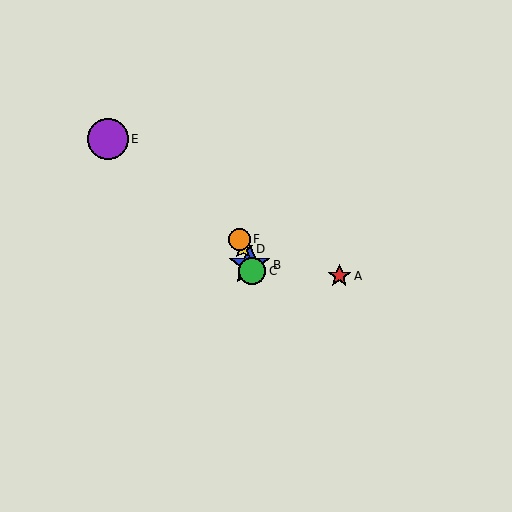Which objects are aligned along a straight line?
Objects B, C, D, F are aligned along a straight line.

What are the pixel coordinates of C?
Object C is at (252, 271).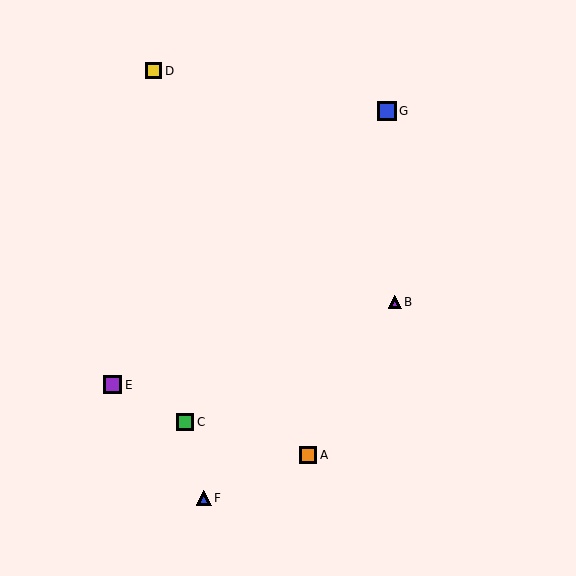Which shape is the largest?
The blue square (labeled G) is the largest.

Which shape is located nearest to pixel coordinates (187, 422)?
The green square (labeled C) at (185, 422) is nearest to that location.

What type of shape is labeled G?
Shape G is a blue square.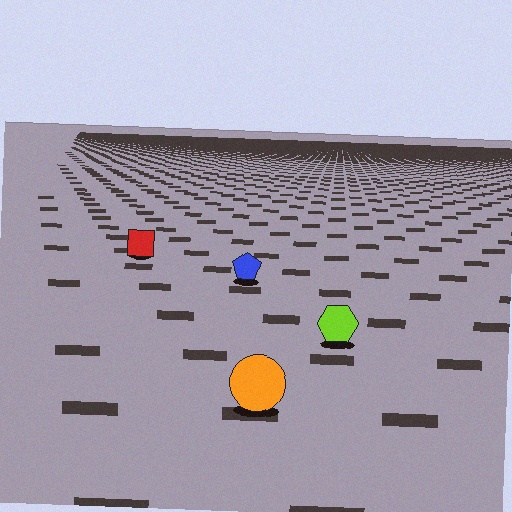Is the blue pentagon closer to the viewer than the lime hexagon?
No. The lime hexagon is closer — you can tell from the texture gradient: the ground texture is coarser near it.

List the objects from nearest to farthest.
From nearest to farthest: the orange circle, the lime hexagon, the blue pentagon, the red square.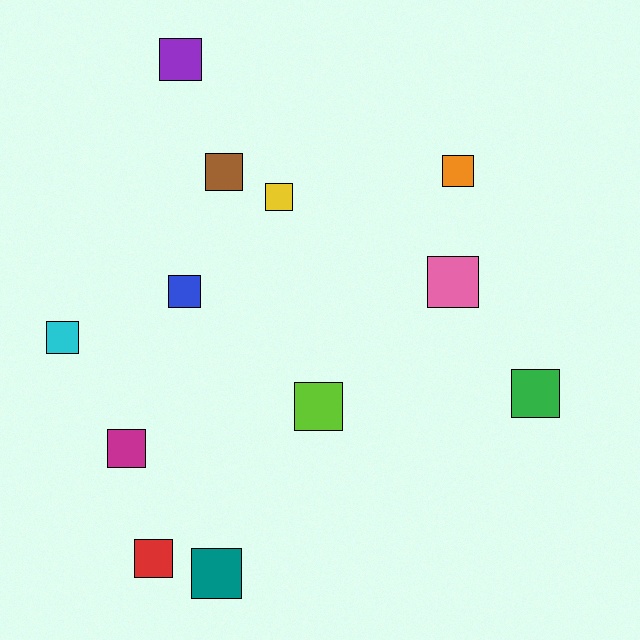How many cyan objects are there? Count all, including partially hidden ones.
There is 1 cyan object.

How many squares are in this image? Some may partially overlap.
There are 12 squares.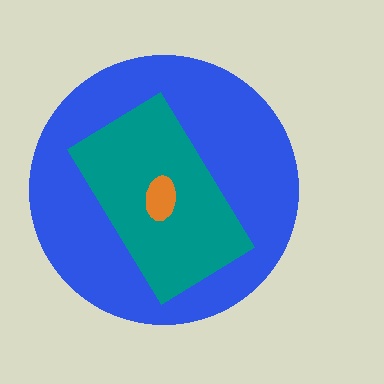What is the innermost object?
The orange ellipse.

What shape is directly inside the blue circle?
The teal rectangle.